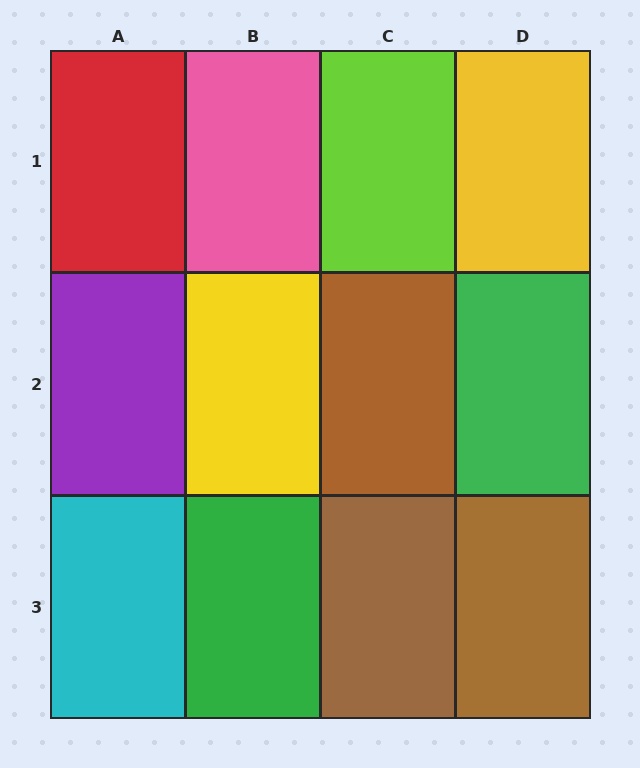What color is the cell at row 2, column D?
Green.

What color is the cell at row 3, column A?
Cyan.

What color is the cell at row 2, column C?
Brown.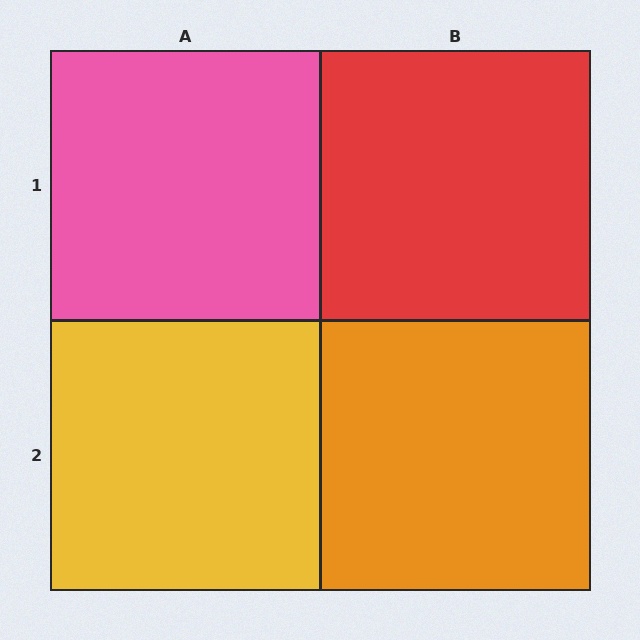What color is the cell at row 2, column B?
Orange.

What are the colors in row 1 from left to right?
Pink, red.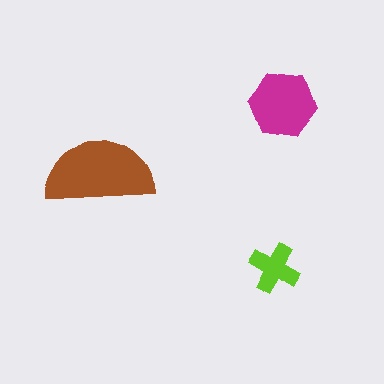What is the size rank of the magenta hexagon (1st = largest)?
2nd.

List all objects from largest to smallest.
The brown semicircle, the magenta hexagon, the lime cross.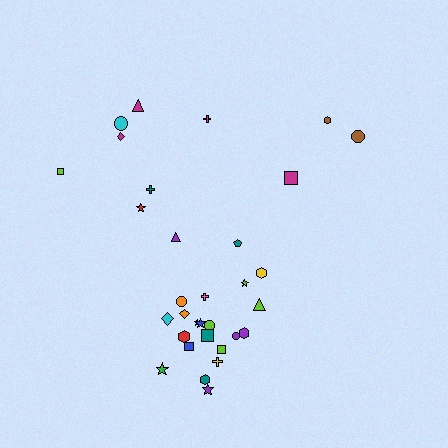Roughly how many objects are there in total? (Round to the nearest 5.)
Roughly 30 objects in total.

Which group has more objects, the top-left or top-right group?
The top-left group.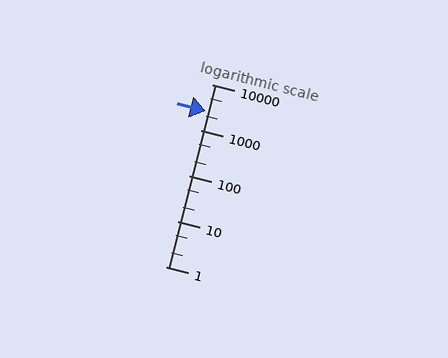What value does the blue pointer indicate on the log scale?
The pointer indicates approximately 2600.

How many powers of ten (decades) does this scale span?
The scale spans 4 decades, from 1 to 10000.